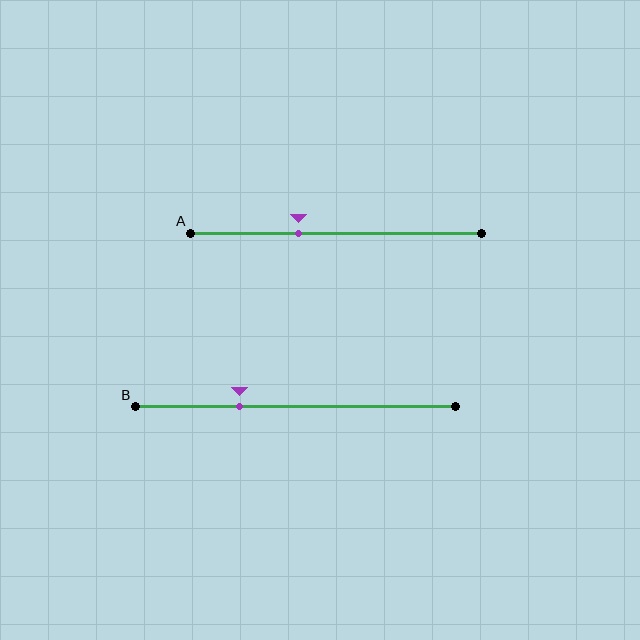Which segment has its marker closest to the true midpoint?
Segment A has its marker closest to the true midpoint.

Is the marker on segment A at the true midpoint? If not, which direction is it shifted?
No, the marker on segment A is shifted to the left by about 13% of the segment length.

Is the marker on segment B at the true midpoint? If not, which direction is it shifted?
No, the marker on segment B is shifted to the left by about 17% of the segment length.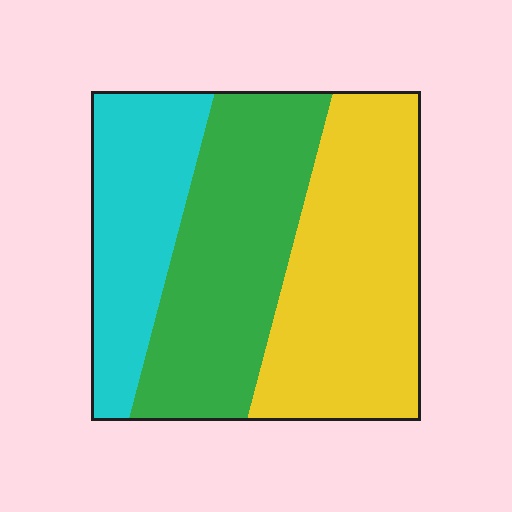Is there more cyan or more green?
Green.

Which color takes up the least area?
Cyan, at roughly 25%.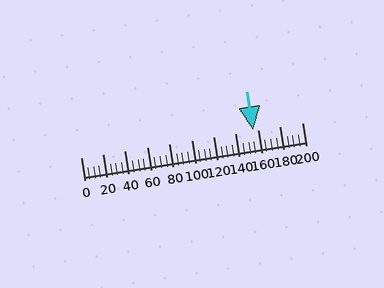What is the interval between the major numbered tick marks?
The major tick marks are spaced 20 units apart.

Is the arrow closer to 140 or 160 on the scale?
The arrow is closer to 160.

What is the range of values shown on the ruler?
The ruler shows values from 0 to 200.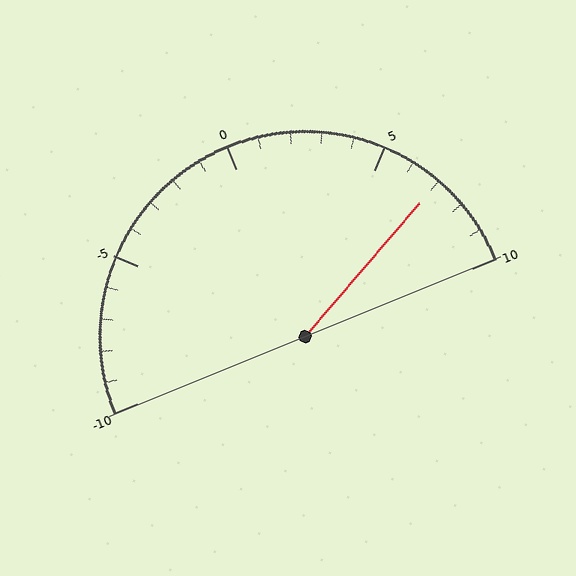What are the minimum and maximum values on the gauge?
The gauge ranges from -10 to 10.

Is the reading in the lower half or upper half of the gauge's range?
The reading is in the upper half of the range (-10 to 10).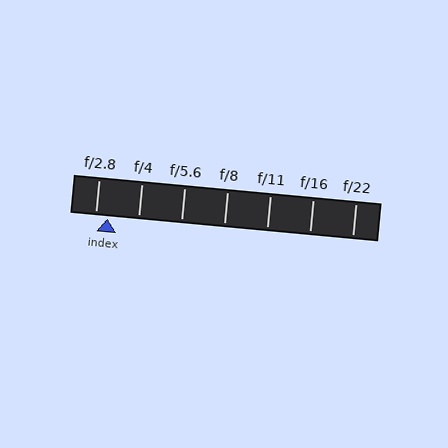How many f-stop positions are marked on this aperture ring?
There are 7 f-stop positions marked.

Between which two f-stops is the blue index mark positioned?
The index mark is between f/2.8 and f/4.